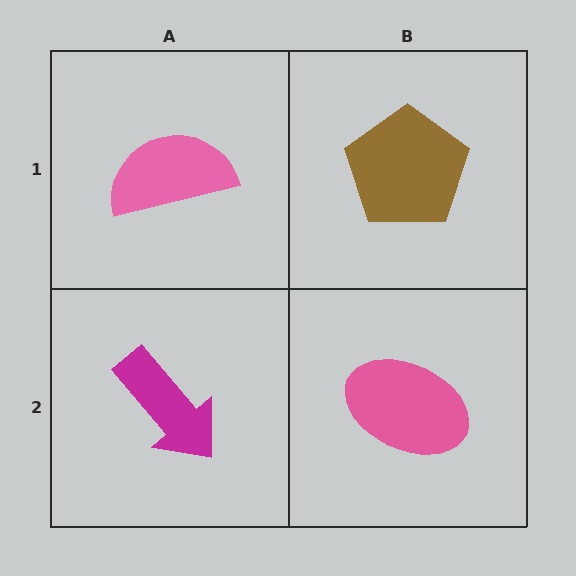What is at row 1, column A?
A pink semicircle.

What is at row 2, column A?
A magenta arrow.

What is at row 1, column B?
A brown pentagon.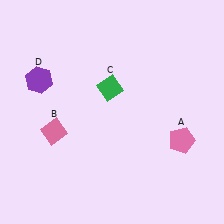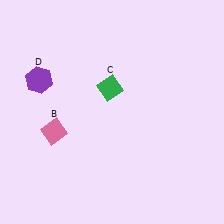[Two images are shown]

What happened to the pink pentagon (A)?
The pink pentagon (A) was removed in Image 2. It was in the bottom-right area of Image 1.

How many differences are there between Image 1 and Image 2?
There is 1 difference between the two images.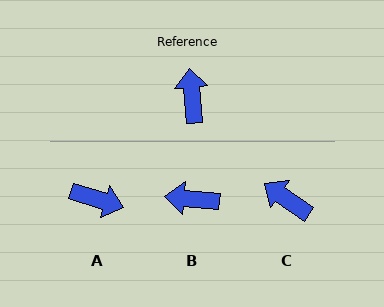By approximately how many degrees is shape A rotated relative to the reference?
Approximately 112 degrees clockwise.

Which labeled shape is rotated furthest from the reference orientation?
A, about 112 degrees away.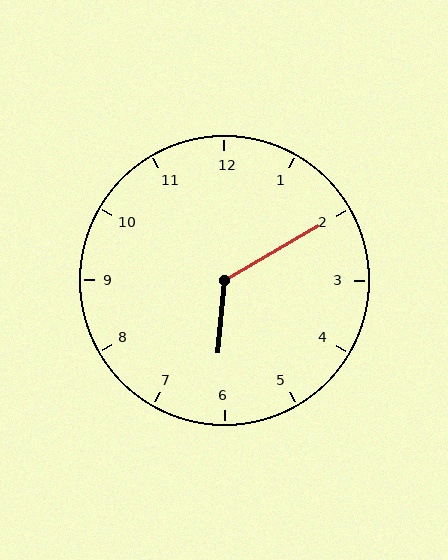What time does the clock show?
6:10.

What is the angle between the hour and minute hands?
Approximately 125 degrees.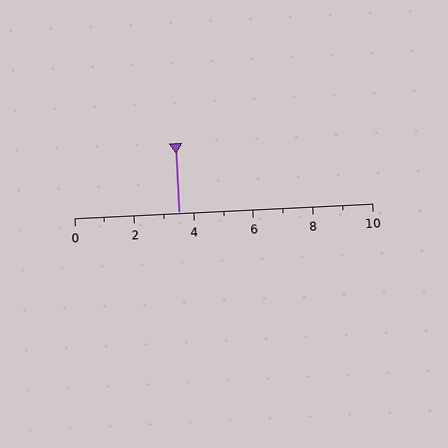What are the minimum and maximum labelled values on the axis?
The axis runs from 0 to 10.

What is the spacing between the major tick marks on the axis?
The major ticks are spaced 2 apart.